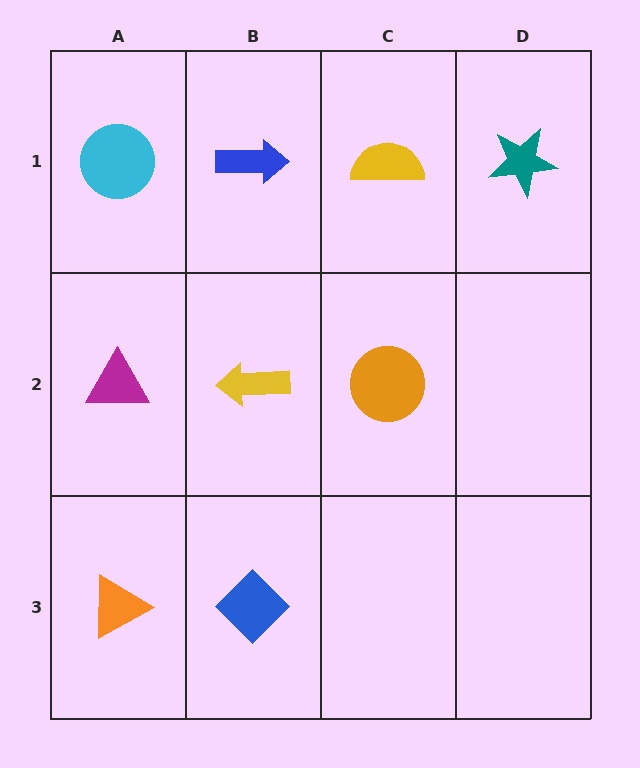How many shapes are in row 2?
3 shapes.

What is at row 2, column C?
An orange circle.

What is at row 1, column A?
A cyan circle.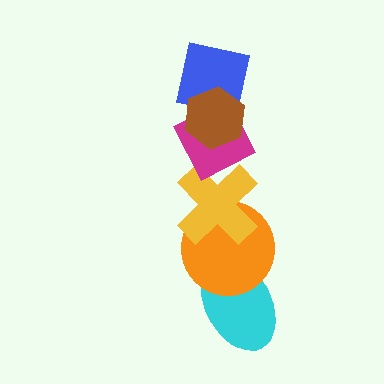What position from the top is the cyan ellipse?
The cyan ellipse is 6th from the top.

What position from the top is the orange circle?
The orange circle is 5th from the top.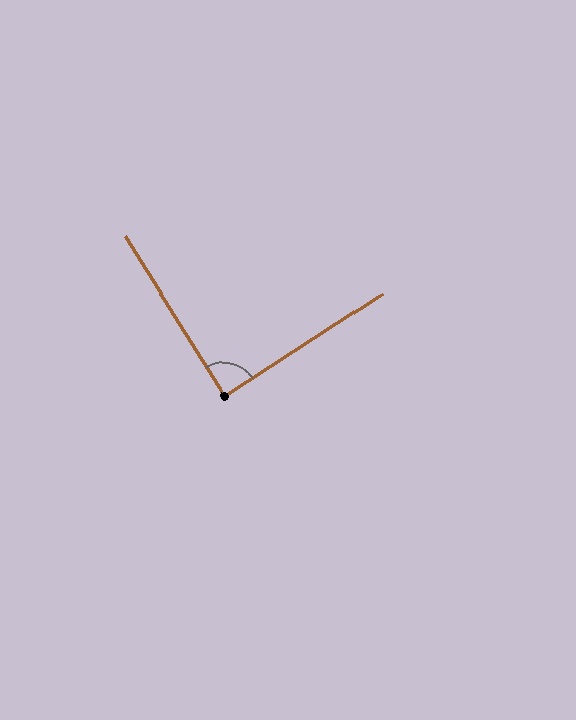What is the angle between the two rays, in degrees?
Approximately 89 degrees.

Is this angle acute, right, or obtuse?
It is approximately a right angle.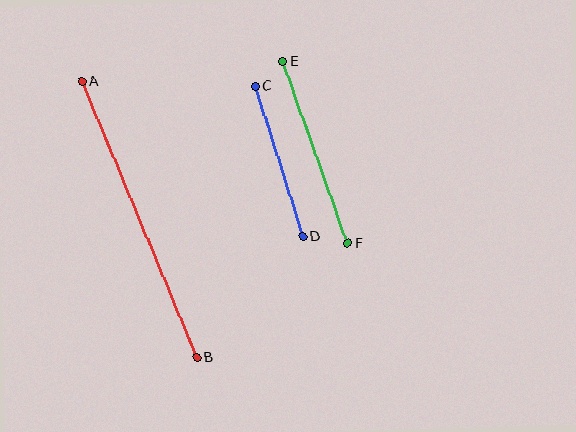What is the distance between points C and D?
The distance is approximately 158 pixels.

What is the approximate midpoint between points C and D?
The midpoint is at approximately (279, 161) pixels.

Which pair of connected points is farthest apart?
Points A and B are farthest apart.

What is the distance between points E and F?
The distance is approximately 193 pixels.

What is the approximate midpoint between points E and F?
The midpoint is at approximately (315, 152) pixels.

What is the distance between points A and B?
The distance is approximately 299 pixels.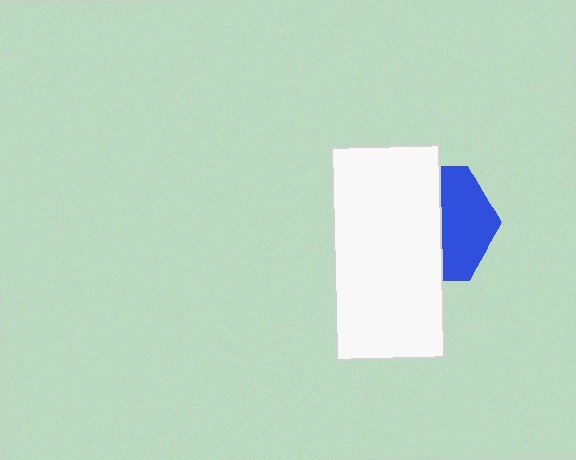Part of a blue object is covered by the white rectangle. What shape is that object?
It is a hexagon.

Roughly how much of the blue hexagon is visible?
A small part of it is visible (roughly 44%).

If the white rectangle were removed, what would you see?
You would see the complete blue hexagon.